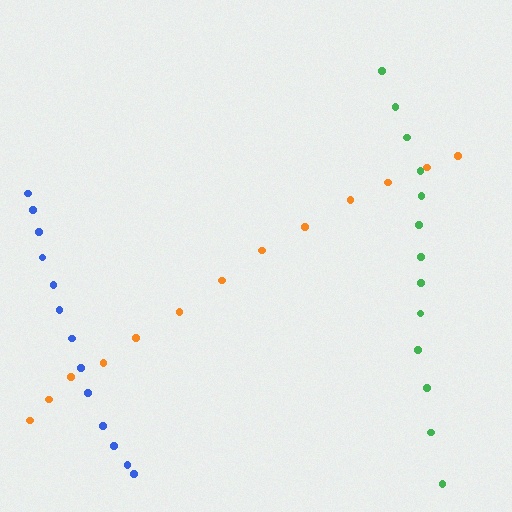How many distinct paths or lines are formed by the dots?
There are 3 distinct paths.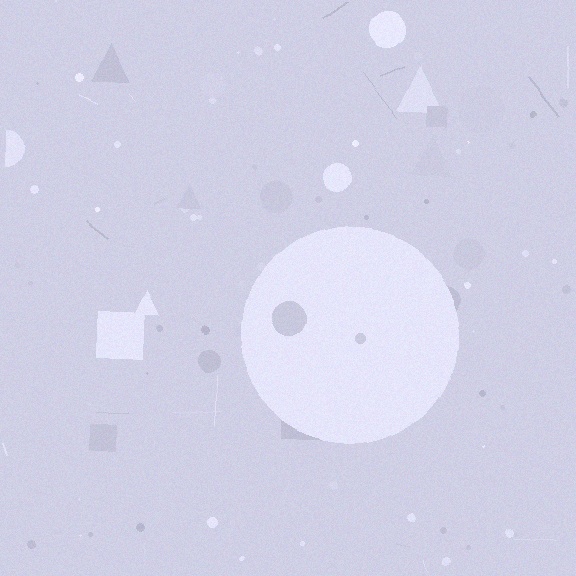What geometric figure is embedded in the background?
A circle is embedded in the background.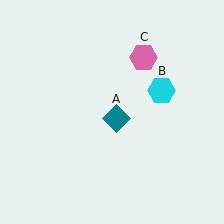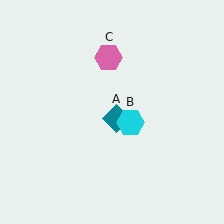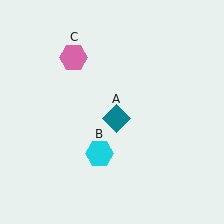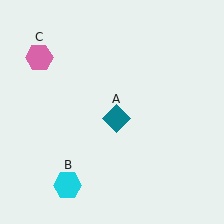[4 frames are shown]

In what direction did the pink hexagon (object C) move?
The pink hexagon (object C) moved left.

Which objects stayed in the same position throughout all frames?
Teal diamond (object A) remained stationary.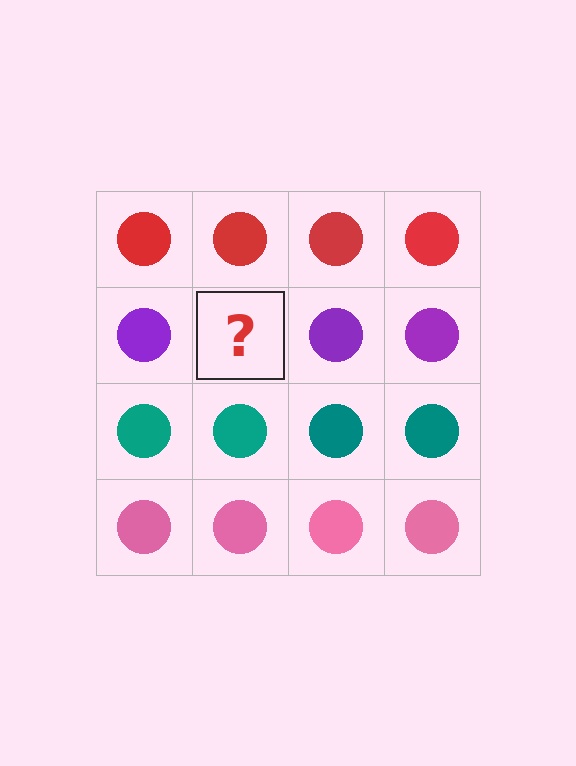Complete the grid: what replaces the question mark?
The question mark should be replaced with a purple circle.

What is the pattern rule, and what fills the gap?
The rule is that each row has a consistent color. The gap should be filled with a purple circle.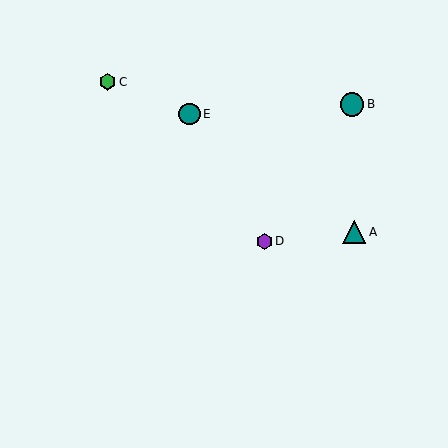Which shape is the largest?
The teal circle (labeled B) is the largest.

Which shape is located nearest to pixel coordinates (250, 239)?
The purple hexagon (labeled D) at (264, 241) is nearest to that location.